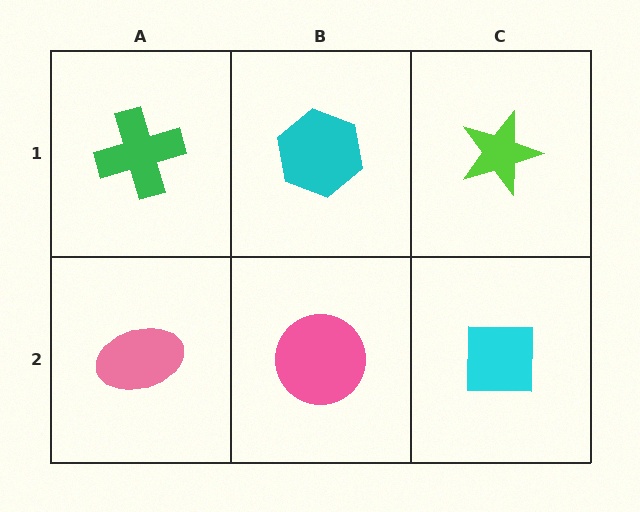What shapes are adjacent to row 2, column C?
A lime star (row 1, column C), a pink circle (row 2, column B).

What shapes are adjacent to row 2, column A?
A green cross (row 1, column A), a pink circle (row 2, column B).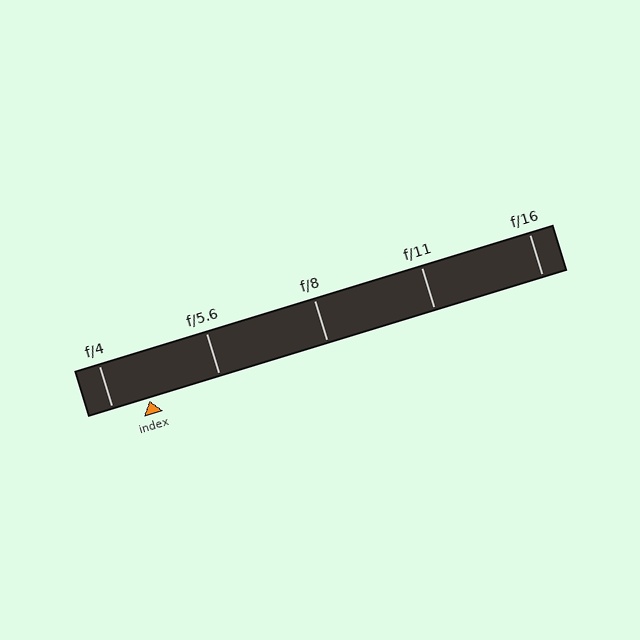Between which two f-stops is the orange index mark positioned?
The index mark is between f/4 and f/5.6.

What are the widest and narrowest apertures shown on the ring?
The widest aperture shown is f/4 and the narrowest is f/16.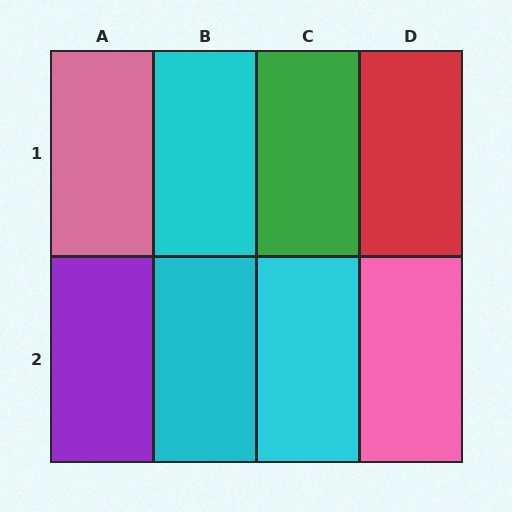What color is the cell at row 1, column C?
Green.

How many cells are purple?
1 cell is purple.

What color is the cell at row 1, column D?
Red.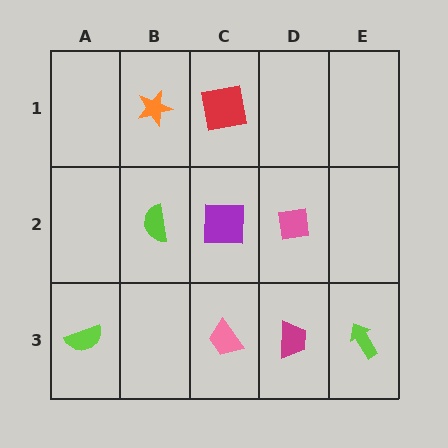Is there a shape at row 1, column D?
No, that cell is empty.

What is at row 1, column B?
An orange star.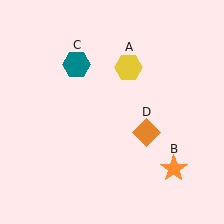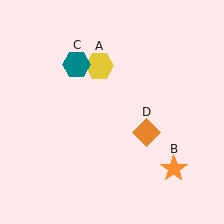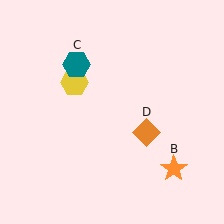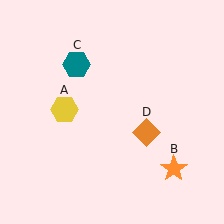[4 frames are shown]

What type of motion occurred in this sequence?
The yellow hexagon (object A) rotated counterclockwise around the center of the scene.